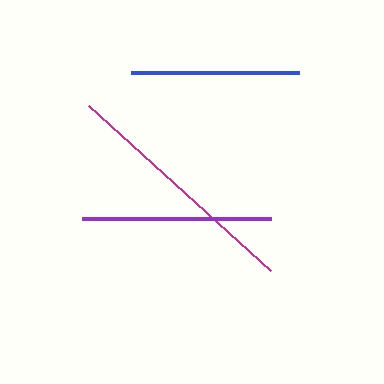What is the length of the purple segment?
The purple segment is approximately 188 pixels long.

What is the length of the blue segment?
The blue segment is approximately 167 pixels long.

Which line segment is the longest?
The magenta line is the longest at approximately 246 pixels.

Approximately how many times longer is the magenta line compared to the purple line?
The magenta line is approximately 1.3 times the length of the purple line.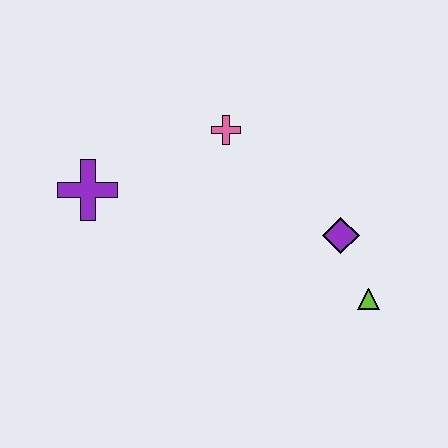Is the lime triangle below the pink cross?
Yes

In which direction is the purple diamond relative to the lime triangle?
The purple diamond is above the lime triangle.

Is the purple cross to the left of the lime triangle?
Yes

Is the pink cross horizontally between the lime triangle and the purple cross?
Yes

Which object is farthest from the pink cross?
The lime triangle is farthest from the pink cross.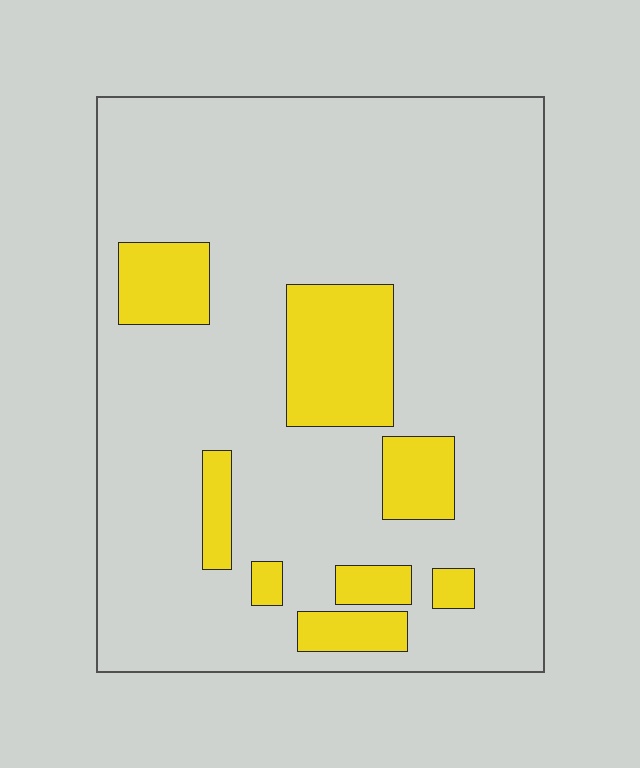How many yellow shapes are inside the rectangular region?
8.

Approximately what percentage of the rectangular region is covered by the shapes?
Approximately 15%.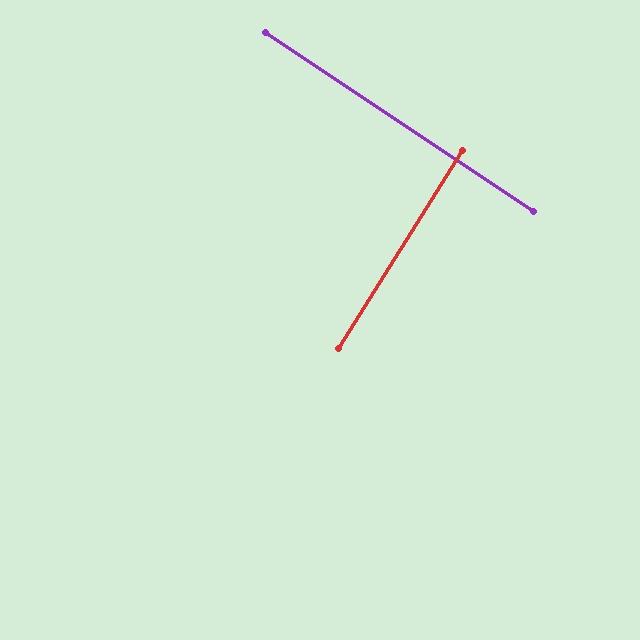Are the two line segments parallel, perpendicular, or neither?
Perpendicular — they meet at approximately 88°.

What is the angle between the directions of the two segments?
Approximately 88 degrees.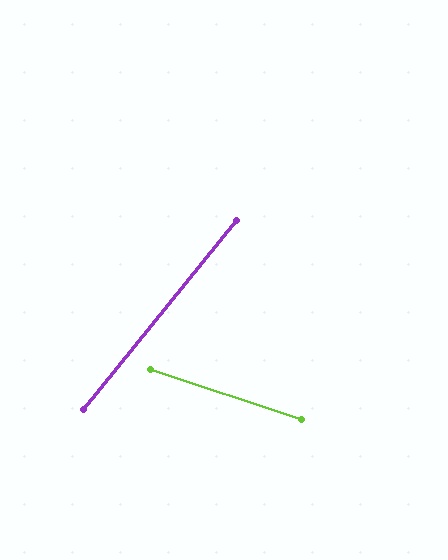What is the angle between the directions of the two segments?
Approximately 70 degrees.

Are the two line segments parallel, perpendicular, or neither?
Neither parallel nor perpendicular — they differ by about 70°.